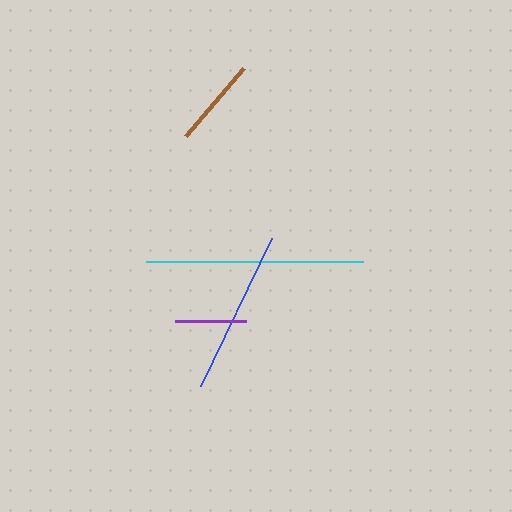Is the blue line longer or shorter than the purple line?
The blue line is longer than the purple line.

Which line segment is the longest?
The cyan line is the longest at approximately 216 pixels.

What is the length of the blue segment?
The blue segment is approximately 164 pixels long.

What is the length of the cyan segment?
The cyan segment is approximately 216 pixels long.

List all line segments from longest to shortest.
From longest to shortest: cyan, blue, brown, purple.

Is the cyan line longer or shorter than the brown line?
The cyan line is longer than the brown line.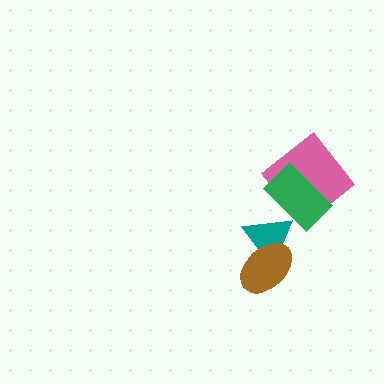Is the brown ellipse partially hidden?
No, no other shape covers it.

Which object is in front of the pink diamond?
The green rectangle is in front of the pink diamond.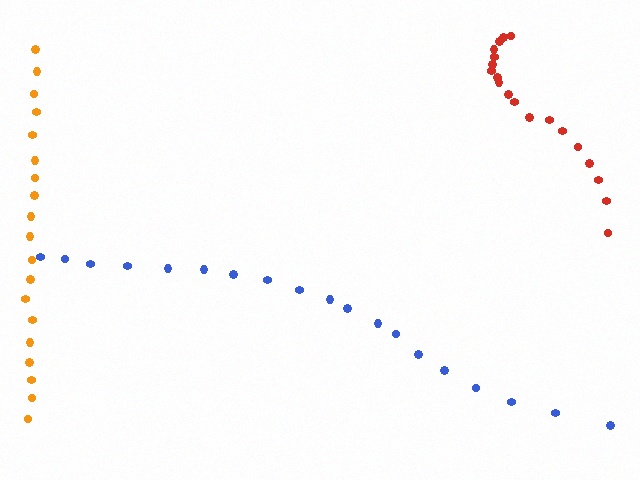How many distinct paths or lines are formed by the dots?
There are 3 distinct paths.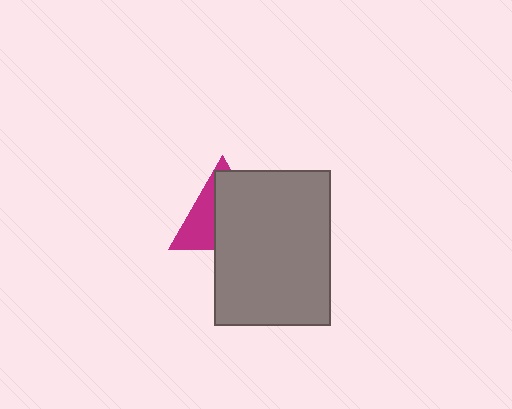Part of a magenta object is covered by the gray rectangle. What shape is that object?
It is a triangle.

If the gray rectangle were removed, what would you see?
You would see the complete magenta triangle.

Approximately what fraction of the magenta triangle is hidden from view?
Roughly 63% of the magenta triangle is hidden behind the gray rectangle.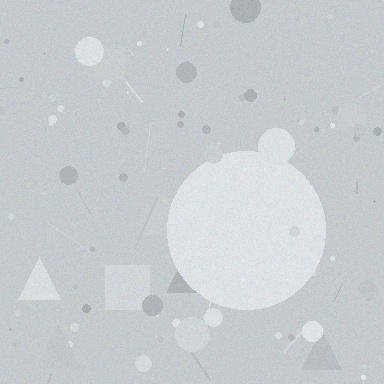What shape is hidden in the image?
A circle is hidden in the image.